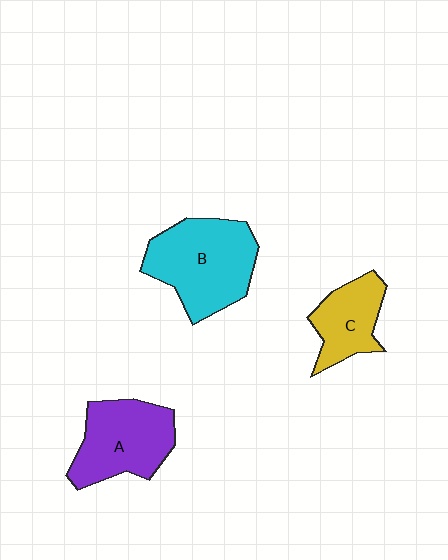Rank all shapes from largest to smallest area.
From largest to smallest: B (cyan), A (purple), C (yellow).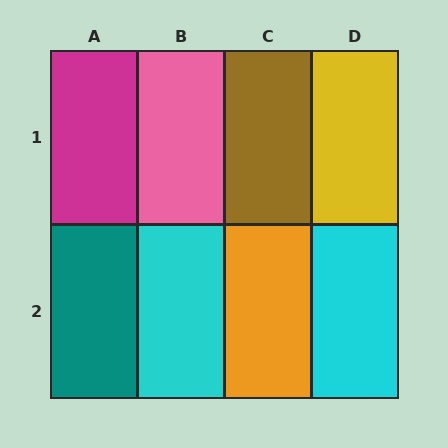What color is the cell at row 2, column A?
Teal.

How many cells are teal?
1 cell is teal.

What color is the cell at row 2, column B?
Cyan.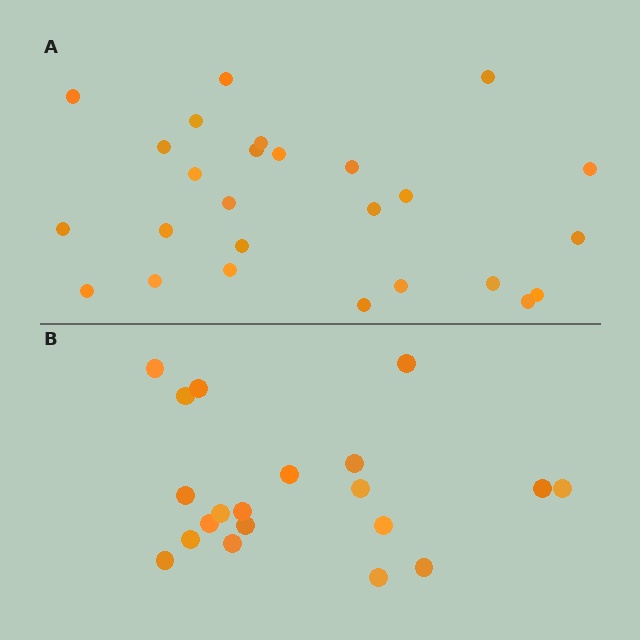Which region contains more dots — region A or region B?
Region A (the top region) has more dots.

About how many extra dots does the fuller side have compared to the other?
Region A has about 6 more dots than region B.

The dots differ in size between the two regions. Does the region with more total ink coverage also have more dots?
No. Region B has more total ink coverage because its dots are larger, but region A actually contains more individual dots. Total area can be misleading — the number of items is what matters here.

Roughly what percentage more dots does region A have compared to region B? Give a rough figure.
About 30% more.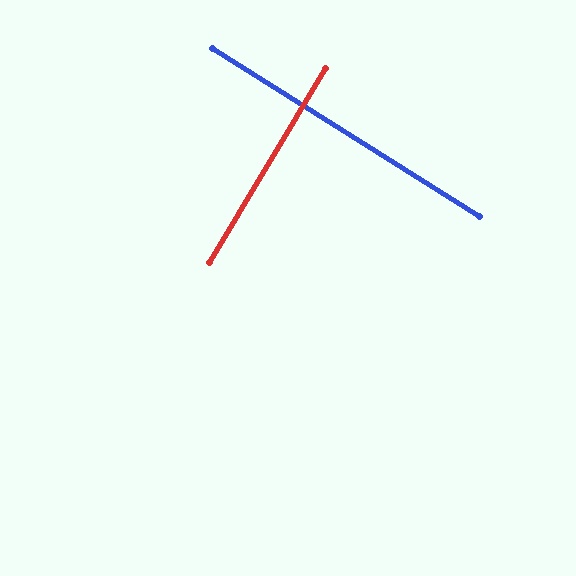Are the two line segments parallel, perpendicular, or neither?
Perpendicular — they meet at approximately 89°.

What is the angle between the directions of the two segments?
Approximately 89 degrees.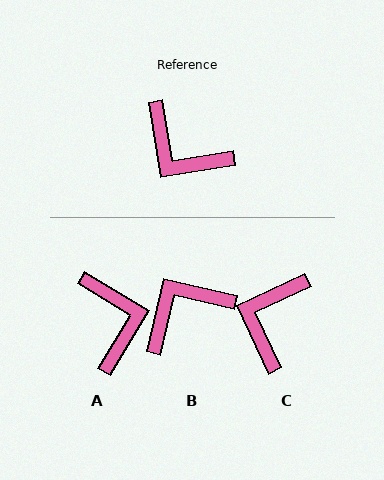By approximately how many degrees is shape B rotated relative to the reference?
Approximately 112 degrees clockwise.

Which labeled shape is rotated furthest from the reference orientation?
A, about 140 degrees away.